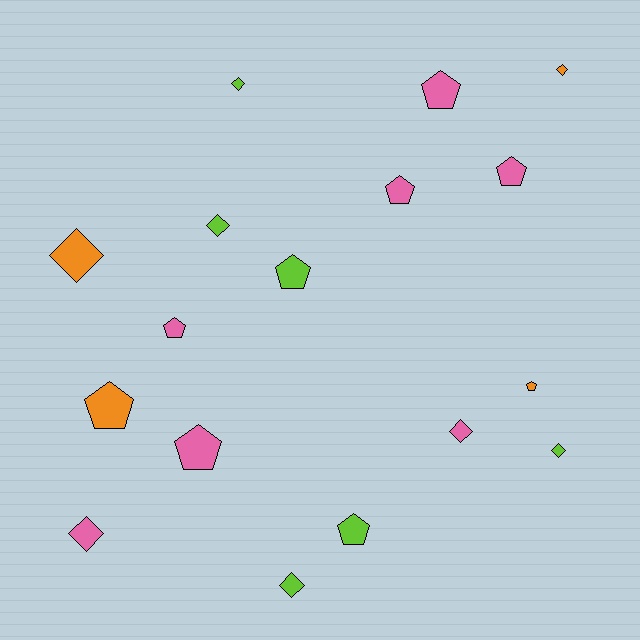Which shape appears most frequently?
Pentagon, with 9 objects.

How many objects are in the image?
There are 17 objects.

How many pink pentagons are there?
There are 5 pink pentagons.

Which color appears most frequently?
Pink, with 7 objects.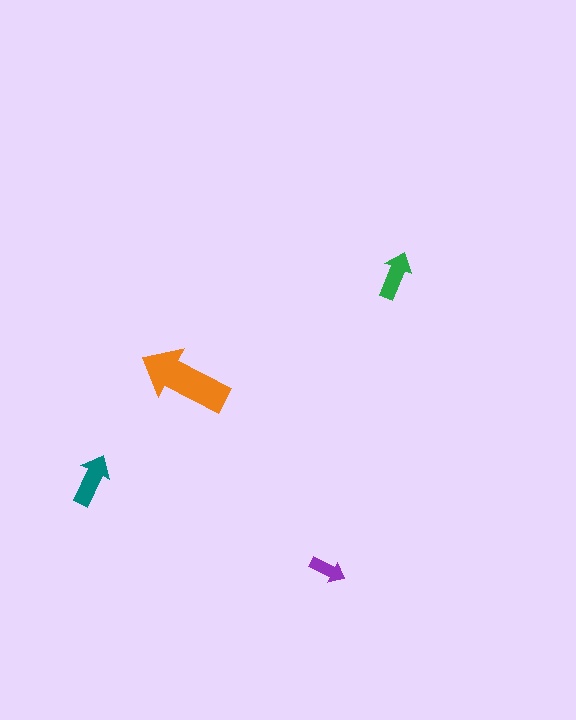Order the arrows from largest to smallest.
the orange one, the teal one, the green one, the purple one.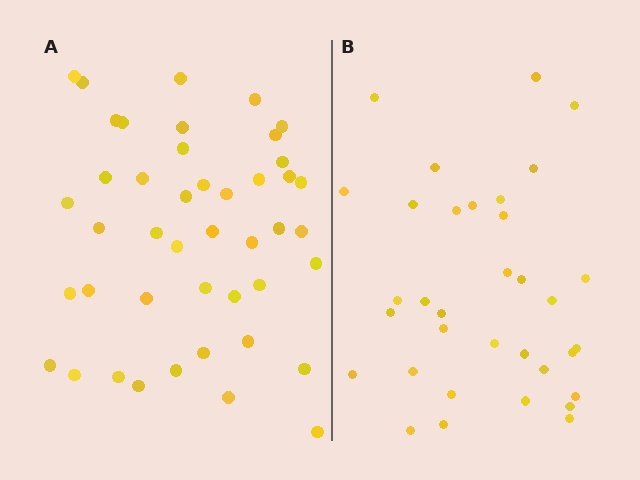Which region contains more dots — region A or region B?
Region A (the left region) has more dots.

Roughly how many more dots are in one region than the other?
Region A has roughly 10 or so more dots than region B.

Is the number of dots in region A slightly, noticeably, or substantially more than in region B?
Region A has noticeably more, but not dramatically so. The ratio is roughly 1.3 to 1.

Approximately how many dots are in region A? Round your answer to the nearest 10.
About 40 dots. (The exact count is 44, which rounds to 40.)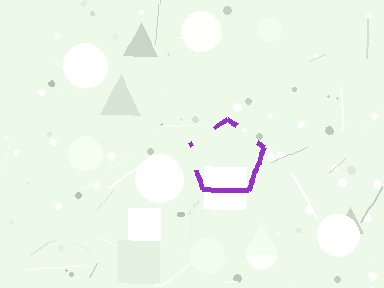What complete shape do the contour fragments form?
The contour fragments form a pentagon.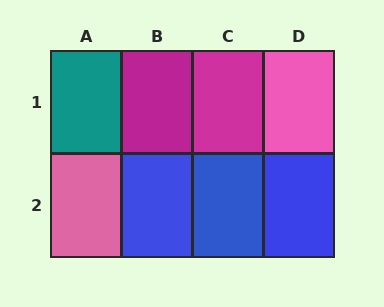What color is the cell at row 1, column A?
Teal.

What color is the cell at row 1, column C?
Magenta.